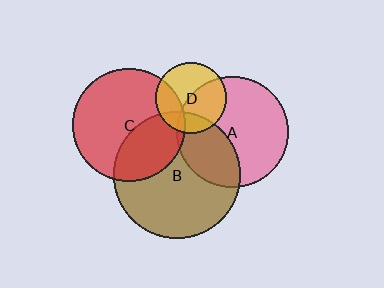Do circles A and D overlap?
Yes.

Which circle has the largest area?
Circle B (brown).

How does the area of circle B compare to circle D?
Approximately 3.2 times.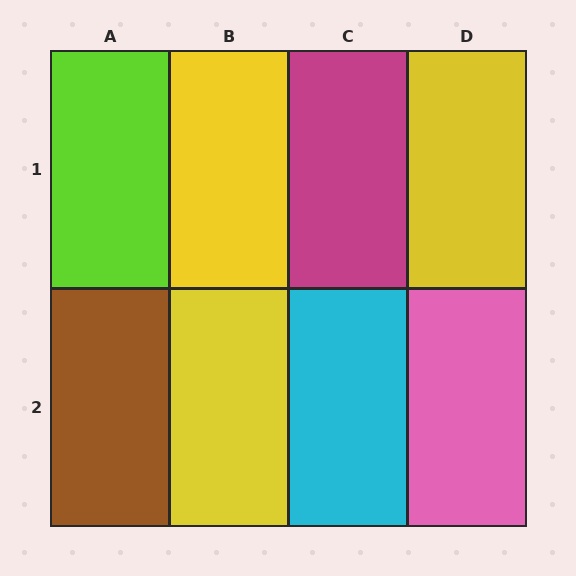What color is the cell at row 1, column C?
Magenta.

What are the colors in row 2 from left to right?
Brown, yellow, cyan, pink.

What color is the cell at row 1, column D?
Yellow.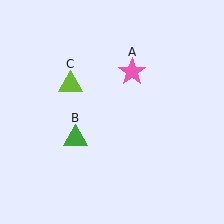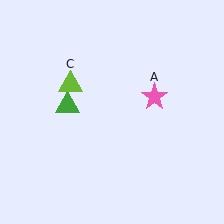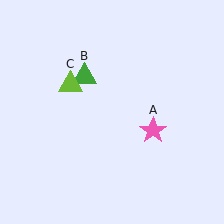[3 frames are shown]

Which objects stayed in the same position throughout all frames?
Lime triangle (object C) remained stationary.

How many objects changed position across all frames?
2 objects changed position: pink star (object A), green triangle (object B).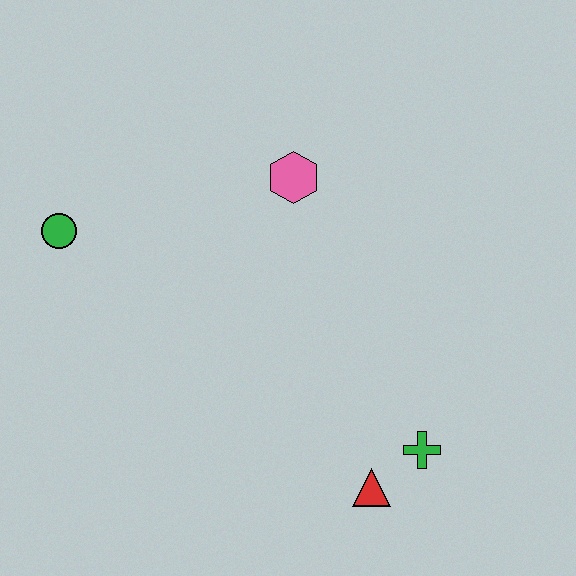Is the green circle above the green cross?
Yes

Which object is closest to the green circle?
The pink hexagon is closest to the green circle.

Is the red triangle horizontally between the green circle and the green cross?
Yes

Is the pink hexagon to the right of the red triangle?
No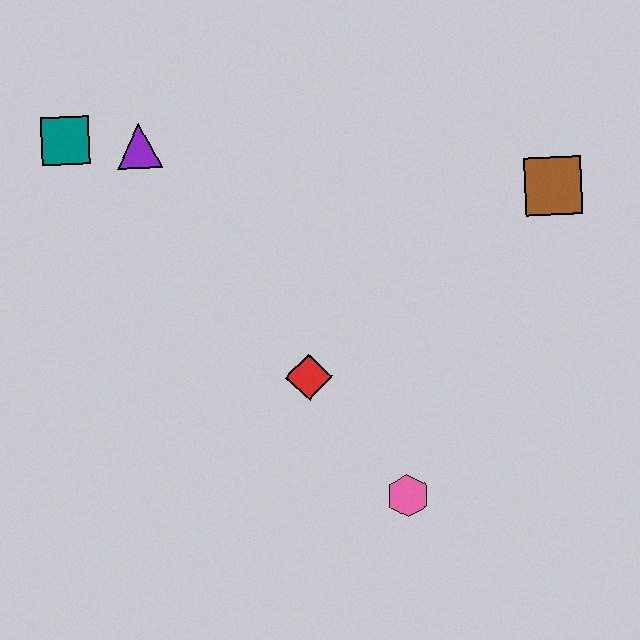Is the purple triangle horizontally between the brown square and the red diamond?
No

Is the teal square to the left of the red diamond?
Yes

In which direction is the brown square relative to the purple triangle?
The brown square is to the right of the purple triangle.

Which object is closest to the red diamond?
The pink hexagon is closest to the red diamond.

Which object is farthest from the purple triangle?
The pink hexagon is farthest from the purple triangle.